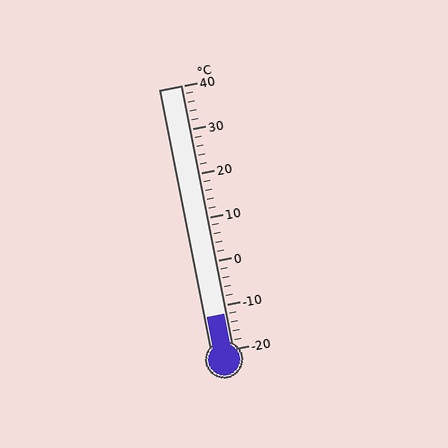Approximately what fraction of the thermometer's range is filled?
The thermometer is filled to approximately 15% of its range.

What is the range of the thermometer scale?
The thermometer scale ranges from -20°C to 40°C.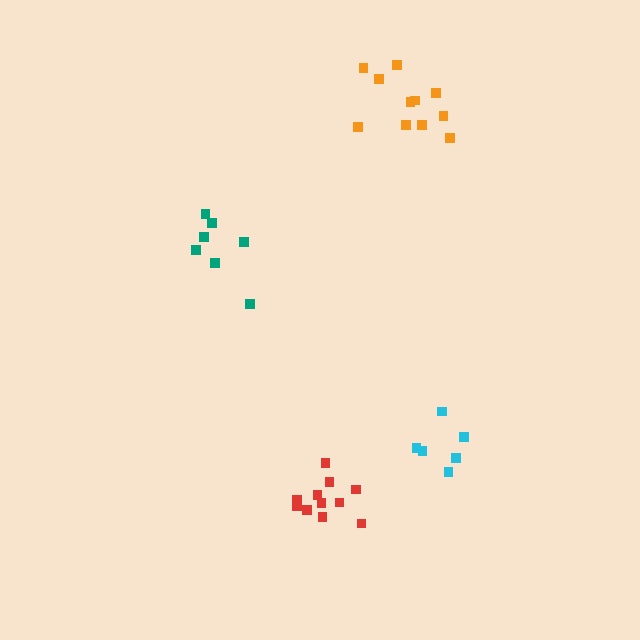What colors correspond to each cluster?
The clusters are colored: red, teal, orange, cyan.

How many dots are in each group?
Group 1: 11 dots, Group 2: 7 dots, Group 3: 11 dots, Group 4: 6 dots (35 total).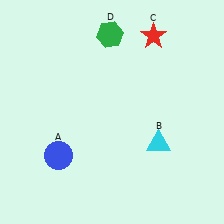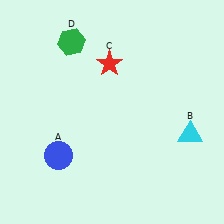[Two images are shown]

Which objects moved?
The objects that moved are: the cyan triangle (B), the red star (C), the green hexagon (D).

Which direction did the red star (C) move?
The red star (C) moved left.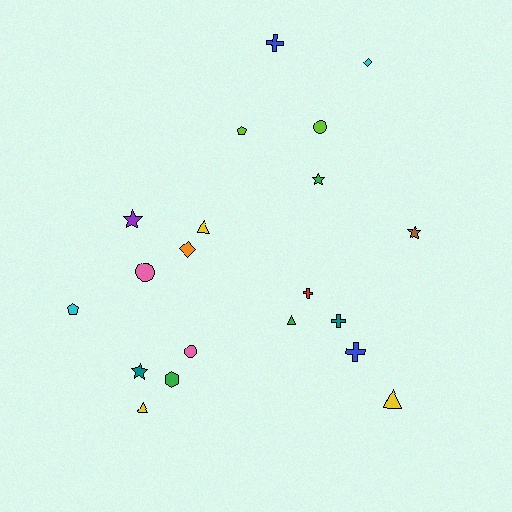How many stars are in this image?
There are 4 stars.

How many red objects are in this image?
There is 1 red object.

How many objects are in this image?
There are 20 objects.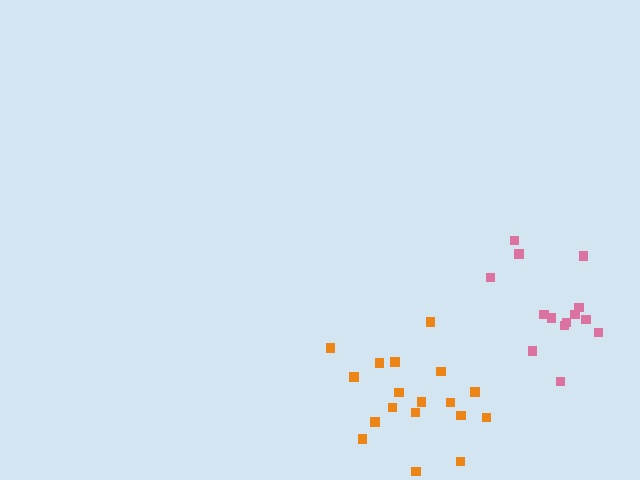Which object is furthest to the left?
The orange cluster is leftmost.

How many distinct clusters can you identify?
There are 2 distinct clusters.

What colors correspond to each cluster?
The clusters are colored: orange, pink.